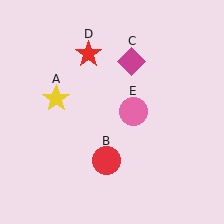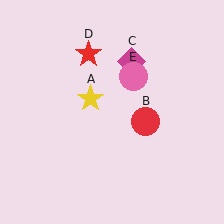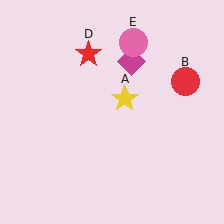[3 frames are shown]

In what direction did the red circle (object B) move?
The red circle (object B) moved up and to the right.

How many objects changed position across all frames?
3 objects changed position: yellow star (object A), red circle (object B), pink circle (object E).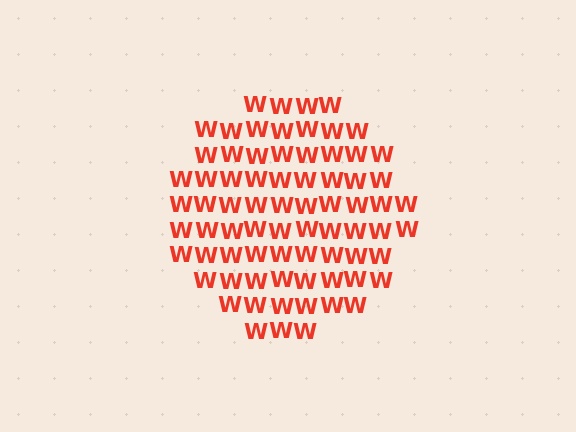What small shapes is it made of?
It is made of small letter W's.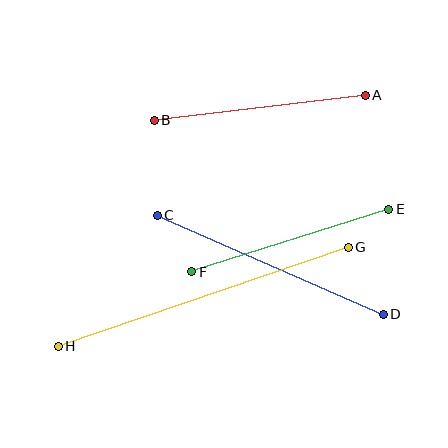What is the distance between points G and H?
The distance is approximately 307 pixels.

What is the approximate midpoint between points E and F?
The midpoint is at approximately (290, 240) pixels.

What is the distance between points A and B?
The distance is approximately 213 pixels.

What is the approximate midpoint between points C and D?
The midpoint is at approximately (270, 265) pixels.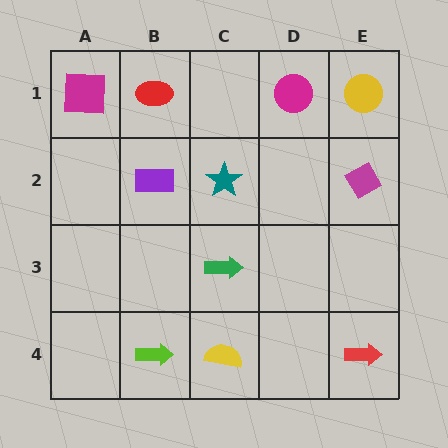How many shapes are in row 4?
3 shapes.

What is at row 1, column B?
A red ellipse.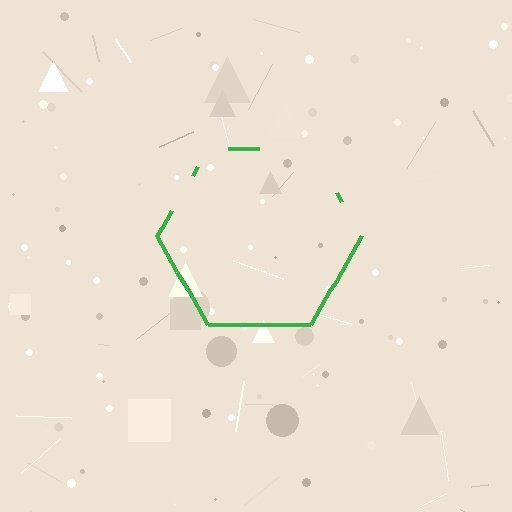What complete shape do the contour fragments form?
The contour fragments form a hexagon.